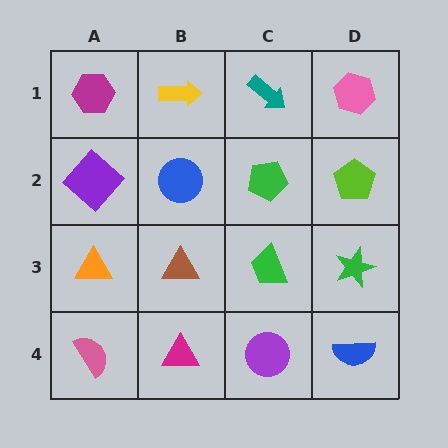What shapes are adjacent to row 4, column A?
An orange triangle (row 3, column A), a magenta triangle (row 4, column B).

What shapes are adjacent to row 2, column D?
A pink hexagon (row 1, column D), a green star (row 3, column D), a green pentagon (row 2, column C).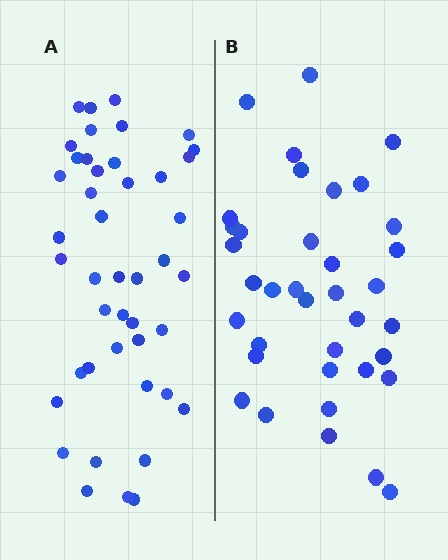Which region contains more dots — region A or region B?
Region A (the left region) has more dots.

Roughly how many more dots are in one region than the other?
Region A has roughly 8 or so more dots than region B.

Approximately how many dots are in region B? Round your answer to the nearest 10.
About 40 dots. (The exact count is 37, which rounds to 40.)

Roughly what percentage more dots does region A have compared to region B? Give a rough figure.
About 20% more.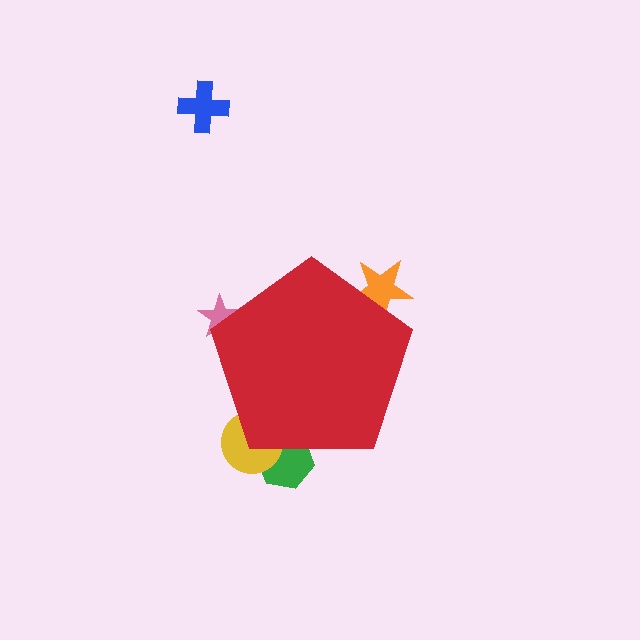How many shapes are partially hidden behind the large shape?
4 shapes are partially hidden.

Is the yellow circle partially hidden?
Yes, the yellow circle is partially hidden behind the red pentagon.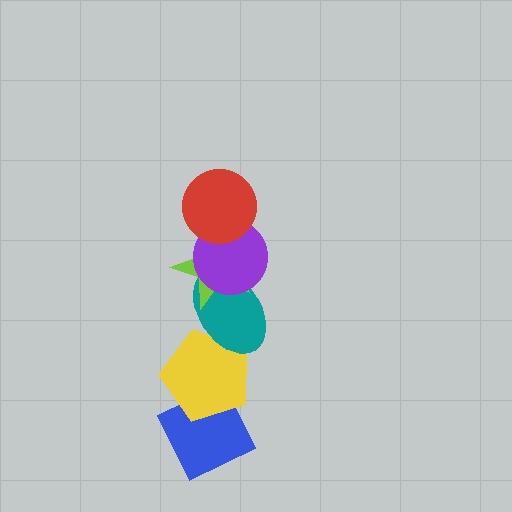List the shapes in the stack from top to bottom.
From top to bottom: the red circle, the purple circle, the lime star, the teal ellipse, the yellow pentagon, the blue diamond.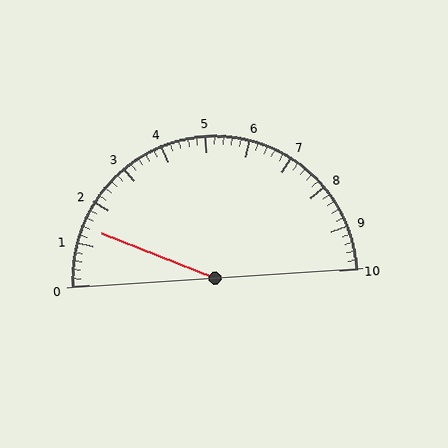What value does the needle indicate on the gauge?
The needle indicates approximately 1.4.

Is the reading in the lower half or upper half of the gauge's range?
The reading is in the lower half of the range (0 to 10).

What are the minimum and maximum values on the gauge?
The gauge ranges from 0 to 10.